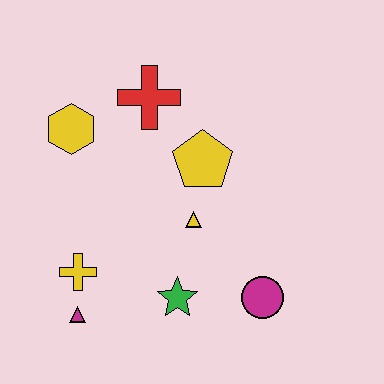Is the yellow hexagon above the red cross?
No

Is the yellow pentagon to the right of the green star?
Yes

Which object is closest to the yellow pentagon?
The yellow triangle is closest to the yellow pentagon.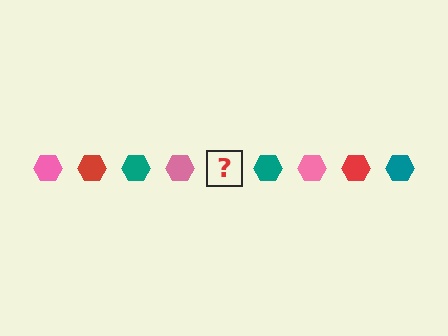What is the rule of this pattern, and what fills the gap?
The rule is that the pattern cycles through pink, red, teal hexagons. The gap should be filled with a red hexagon.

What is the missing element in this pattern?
The missing element is a red hexagon.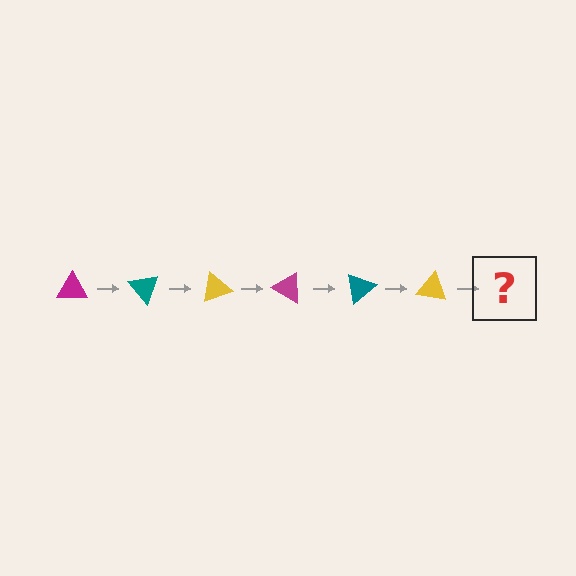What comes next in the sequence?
The next element should be a magenta triangle, rotated 300 degrees from the start.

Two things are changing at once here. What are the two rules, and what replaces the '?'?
The two rules are that it rotates 50 degrees each step and the color cycles through magenta, teal, and yellow. The '?' should be a magenta triangle, rotated 300 degrees from the start.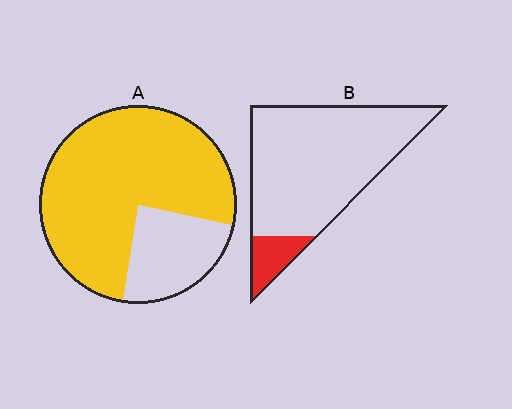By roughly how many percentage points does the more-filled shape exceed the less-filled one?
By roughly 65 percentage points (A over B).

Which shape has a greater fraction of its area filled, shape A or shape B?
Shape A.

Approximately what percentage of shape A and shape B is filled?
A is approximately 75% and B is approximately 10%.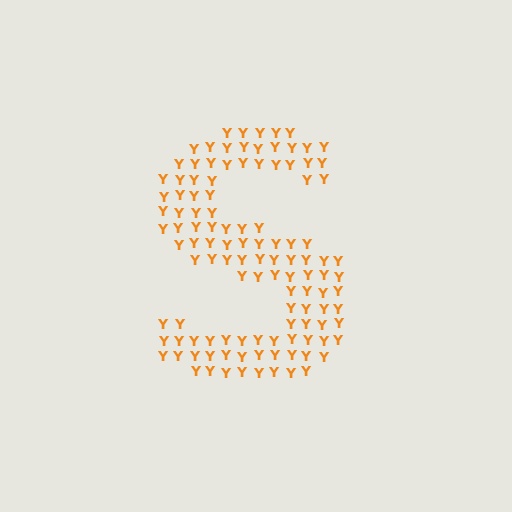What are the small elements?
The small elements are letter Y's.